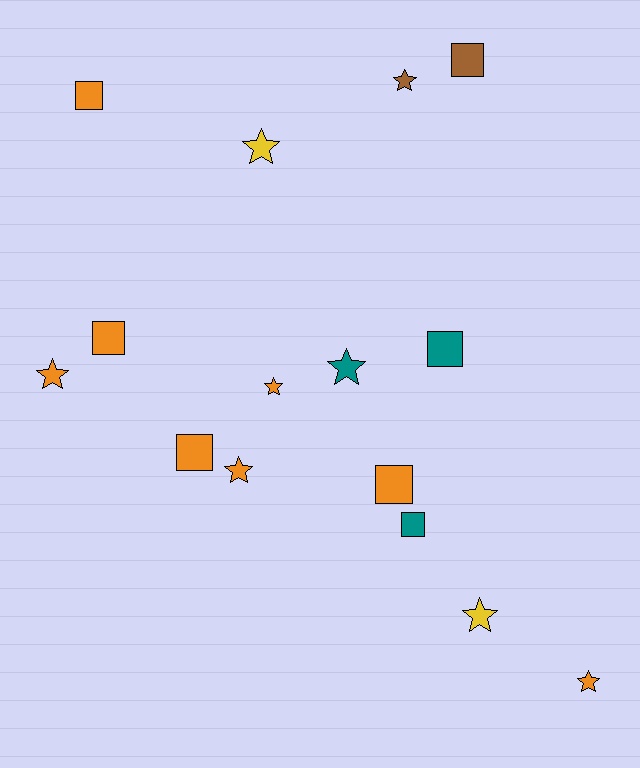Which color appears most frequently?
Orange, with 8 objects.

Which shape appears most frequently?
Star, with 8 objects.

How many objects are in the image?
There are 15 objects.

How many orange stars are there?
There are 4 orange stars.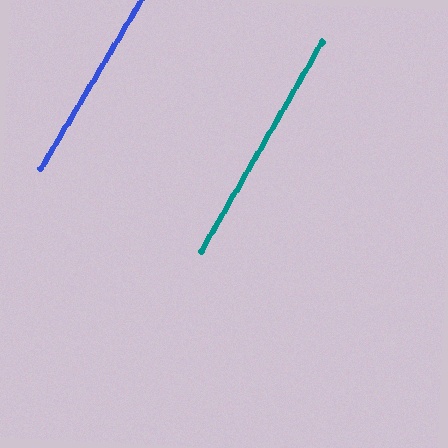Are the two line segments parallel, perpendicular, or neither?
Parallel — their directions differ by only 1.0°.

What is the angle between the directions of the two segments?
Approximately 1 degree.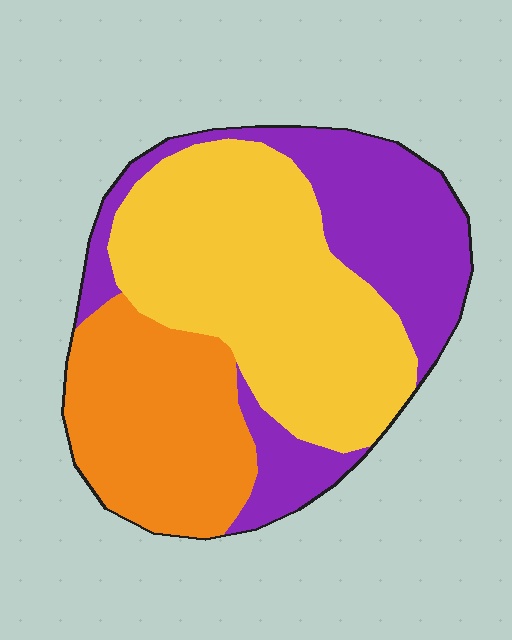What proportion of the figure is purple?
Purple takes up between a quarter and a half of the figure.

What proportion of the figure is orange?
Orange covers 27% of the figure.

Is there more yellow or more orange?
Yellow.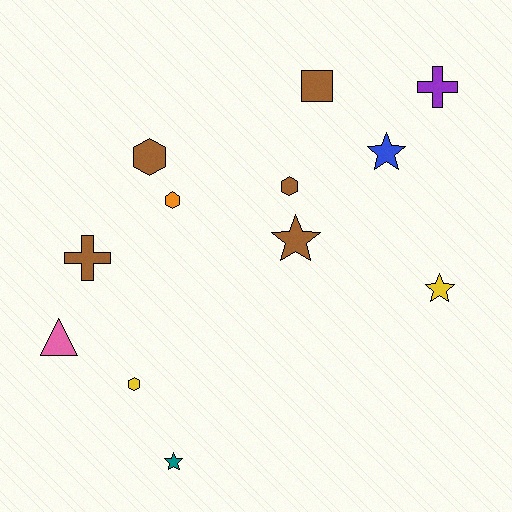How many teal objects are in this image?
There is 1 teal object.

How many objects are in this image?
There are 12 objects.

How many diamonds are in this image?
There are no diamonds.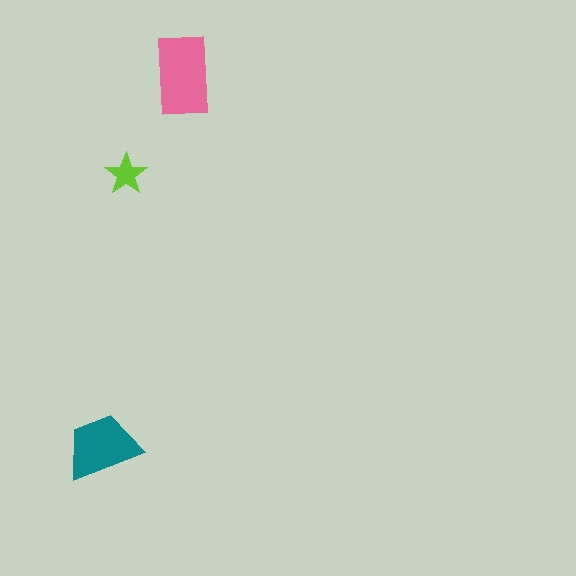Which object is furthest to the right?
The pink rectangle is rightmost.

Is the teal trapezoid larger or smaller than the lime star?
Larger.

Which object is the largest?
The pink rectangle.